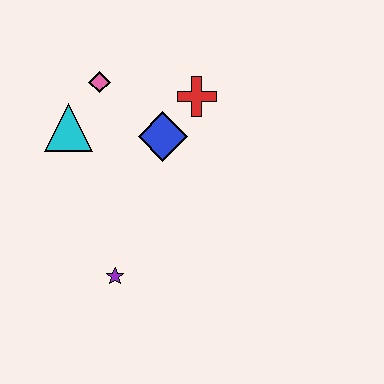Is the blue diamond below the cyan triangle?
Yes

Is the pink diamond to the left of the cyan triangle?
No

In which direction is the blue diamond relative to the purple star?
The blue diamond is above the purple star.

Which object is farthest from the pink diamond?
The purple star is farthest from the pink diamond.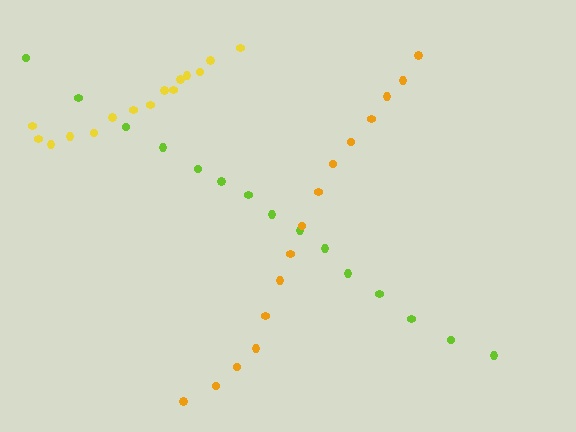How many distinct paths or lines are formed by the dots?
There are 3 distinct paths.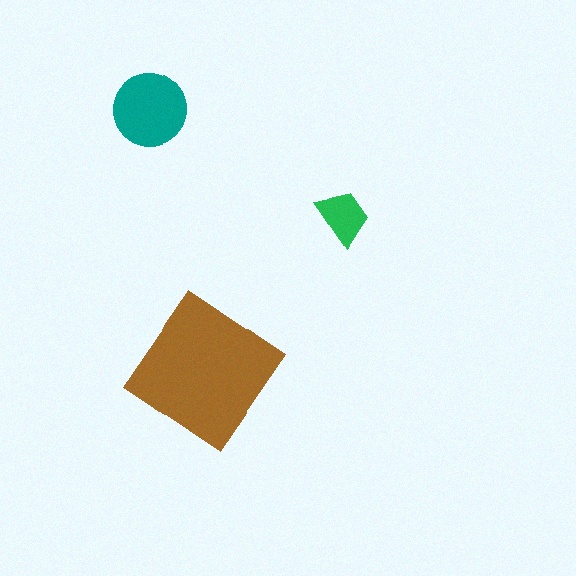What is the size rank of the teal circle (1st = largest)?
2nd.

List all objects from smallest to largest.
The green trapezoid, the teal circle, the brown diamond.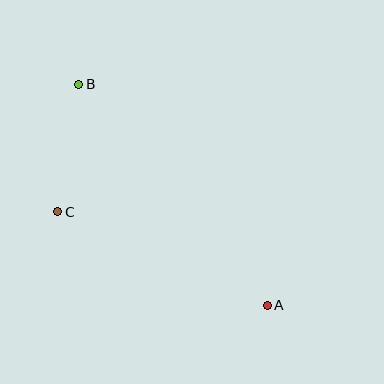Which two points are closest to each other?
Points B and C are closest to each other.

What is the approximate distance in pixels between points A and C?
The distance between A and C is approximately 230 pixels.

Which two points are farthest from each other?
Points A and B are farthest from each other.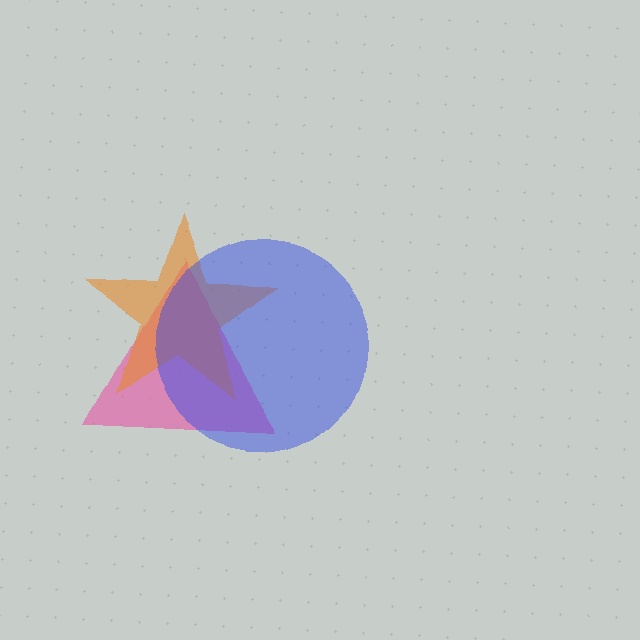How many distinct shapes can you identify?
There are 3 distinct shapes: a pink triangle, an orange star, a blue circle.